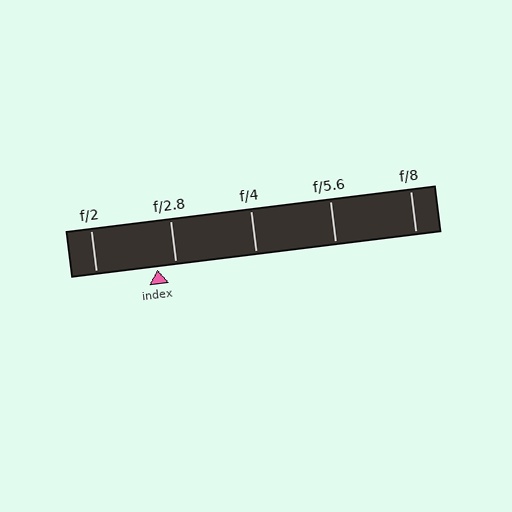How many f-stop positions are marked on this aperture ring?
There are 5 f-stop positions marked.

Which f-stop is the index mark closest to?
The index mark is closest to f/2.8.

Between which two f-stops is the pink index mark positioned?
The index mark is between f/2 and f/2.8.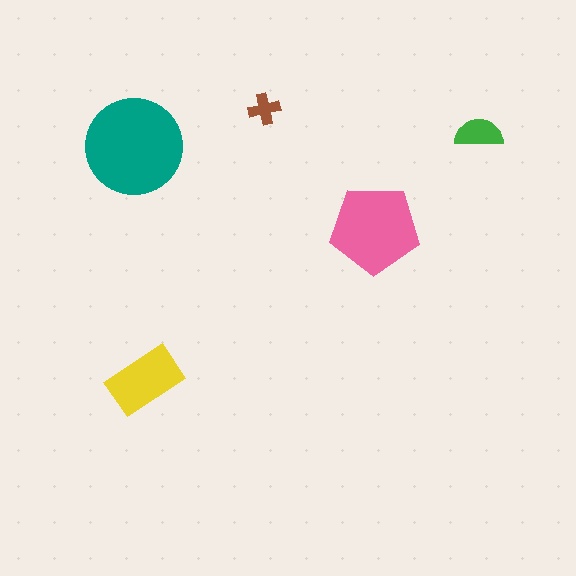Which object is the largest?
The teal circle.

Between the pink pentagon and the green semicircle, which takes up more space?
The pink pentagon.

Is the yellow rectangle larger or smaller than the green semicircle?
Larger.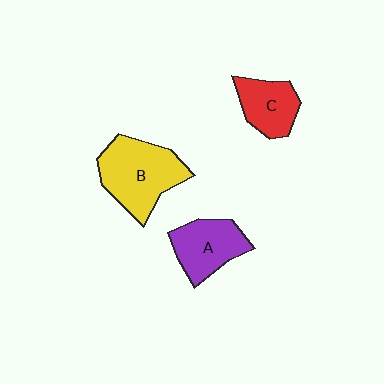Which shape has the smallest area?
Shape C (red).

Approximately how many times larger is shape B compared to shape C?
Approximately 1.7 times.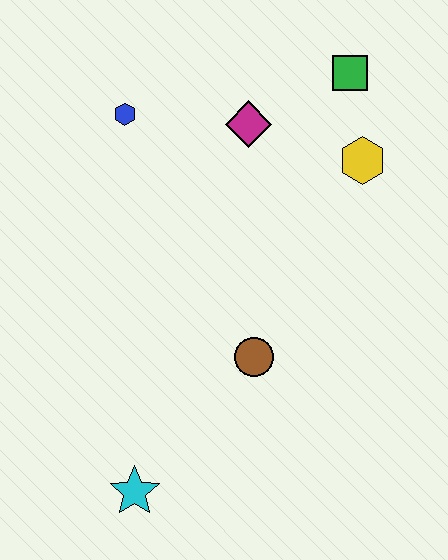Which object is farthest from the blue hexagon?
The cyan star is farthest from the blue hexagon.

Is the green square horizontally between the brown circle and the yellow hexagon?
Yes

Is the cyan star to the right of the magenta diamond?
No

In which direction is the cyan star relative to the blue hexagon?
The cyan star is below the blue hexagon.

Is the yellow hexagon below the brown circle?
No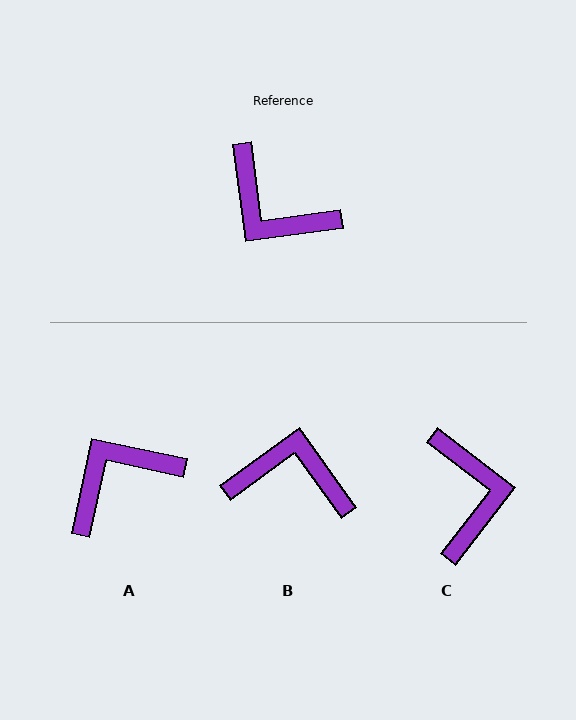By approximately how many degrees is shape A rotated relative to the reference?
Approximately 110 degrees clockwise.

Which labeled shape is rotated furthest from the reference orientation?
B, about 152 degrees away.